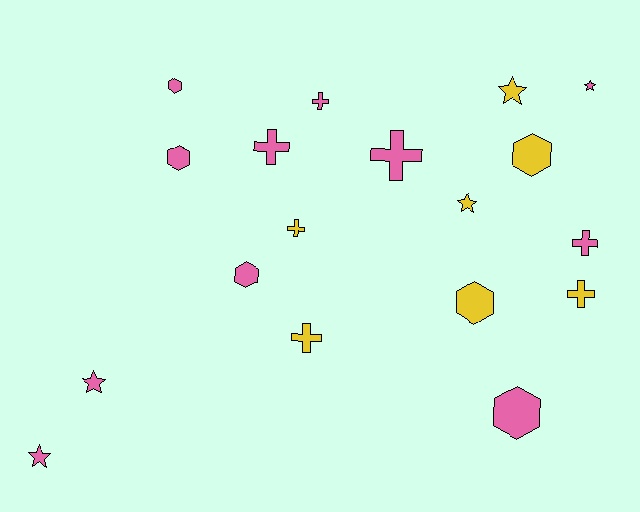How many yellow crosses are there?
There are 3 yellow crosses.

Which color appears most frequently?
Pink, with 11 objects.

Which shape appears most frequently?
Cross, with 7 objects.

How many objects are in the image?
There are 18 objects.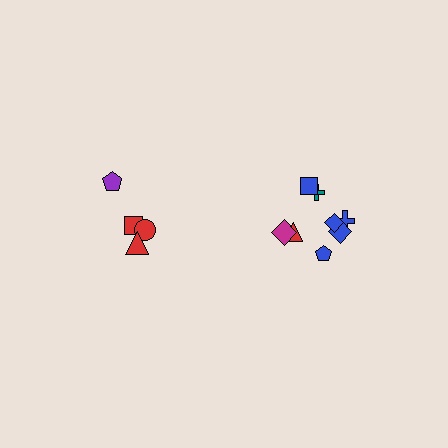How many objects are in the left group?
There are 4 objects.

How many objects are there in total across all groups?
There are 12 objects.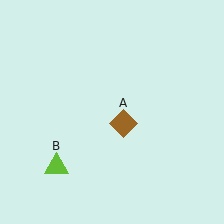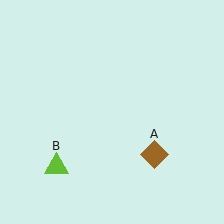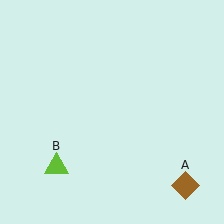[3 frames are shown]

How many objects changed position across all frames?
1 object changed position: brown diamond (object A).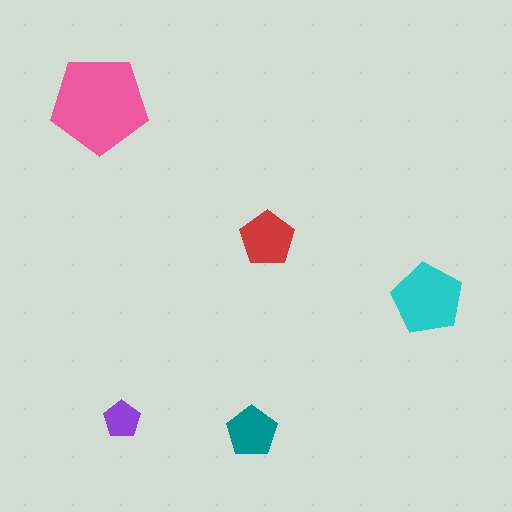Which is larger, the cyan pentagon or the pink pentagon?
The pink one.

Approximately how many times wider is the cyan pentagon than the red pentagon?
About 1.5 times wider.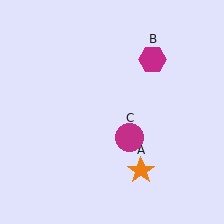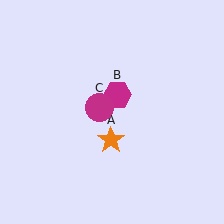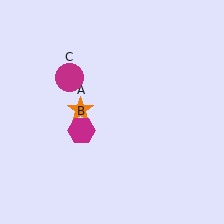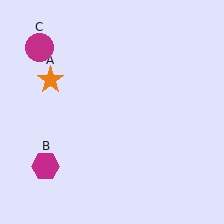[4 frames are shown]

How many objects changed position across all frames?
3 objects changed position: orange star (object A), magenta hexagon (object B), magenta circle (object C).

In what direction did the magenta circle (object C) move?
The magenta circle (object C) moved up and to the left.